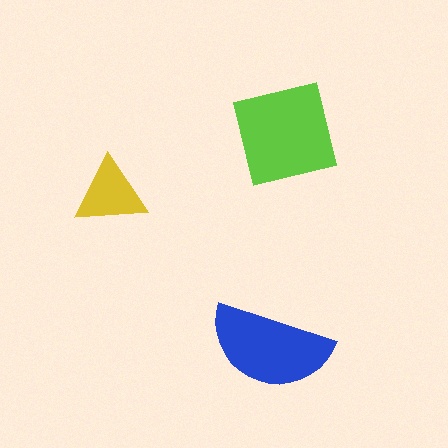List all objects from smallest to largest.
The yellow triangle, the blue semicircle, the lime square.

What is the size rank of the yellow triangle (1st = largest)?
3rd.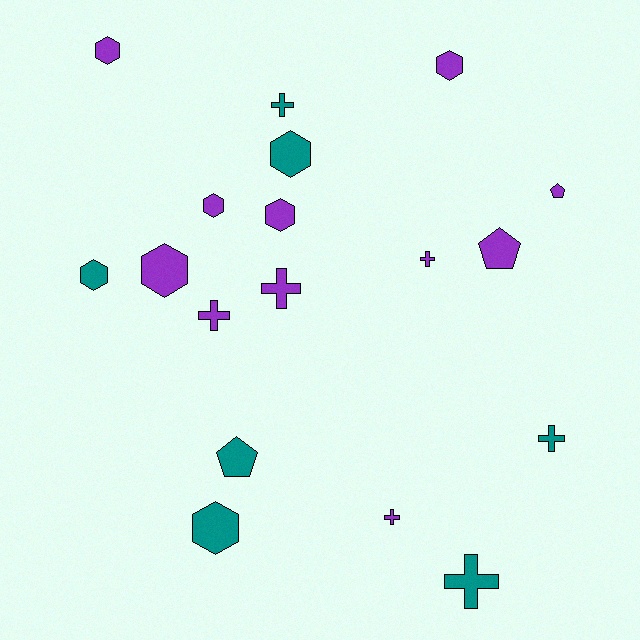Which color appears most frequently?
Purple, with 11 objects.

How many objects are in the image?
There are 18 objects.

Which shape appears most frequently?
Hexagon, with 8 objects.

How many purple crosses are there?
There are 4 purple crosses.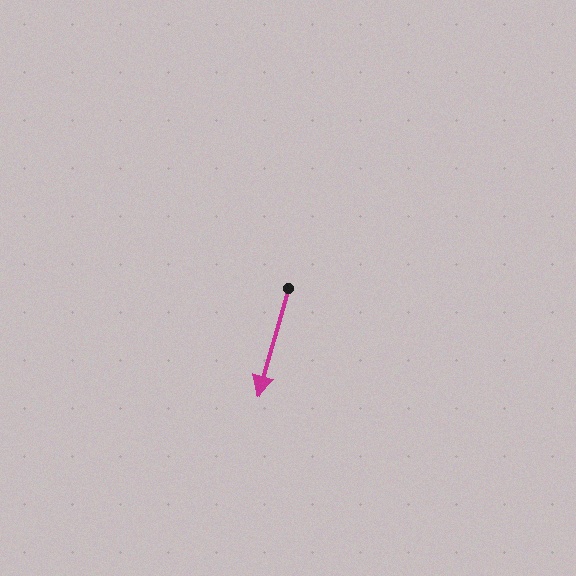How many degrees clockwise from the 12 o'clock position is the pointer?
Approximately 196 degrees.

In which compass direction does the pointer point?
South.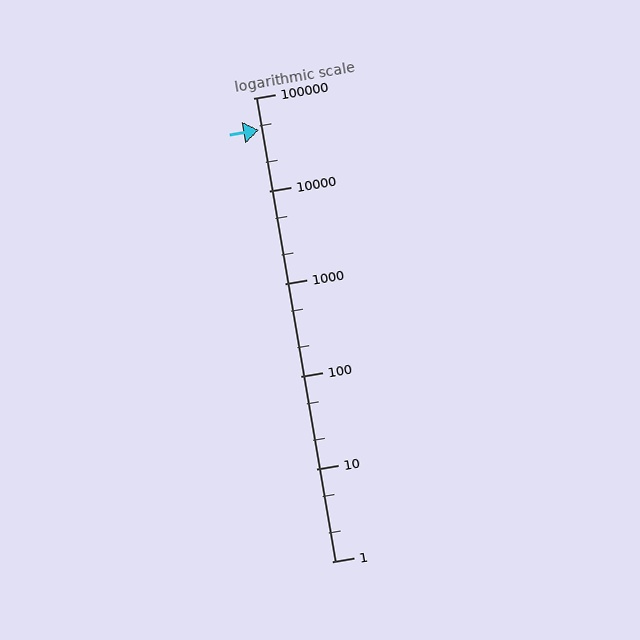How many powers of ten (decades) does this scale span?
The scale spans 5 decades, from 1 to 100000.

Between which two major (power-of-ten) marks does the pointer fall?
The pointer is between 10000 and 100000.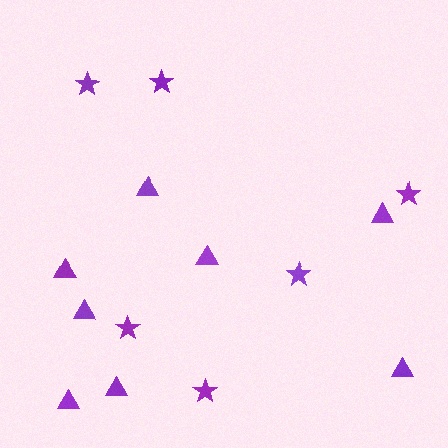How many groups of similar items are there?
There are 2 groups: one group of stars (6) and one group of triangles (8).